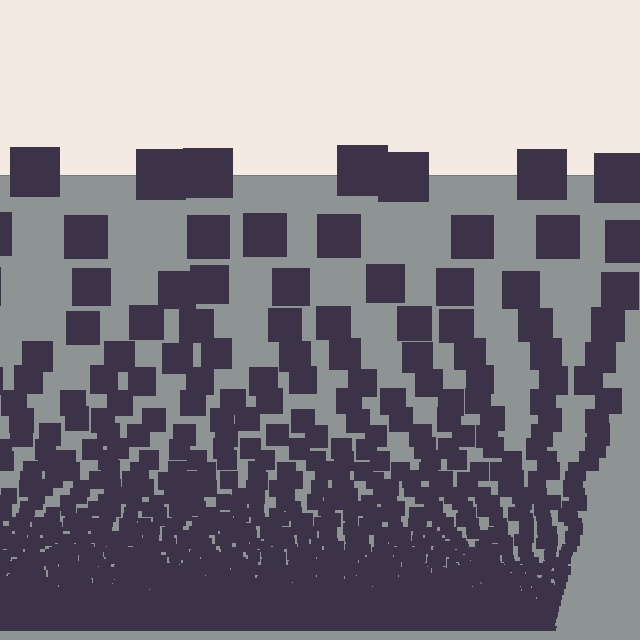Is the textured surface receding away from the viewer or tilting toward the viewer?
The surface appears to tilt toward the viewer. Texture elements get larger and sparser toward the top.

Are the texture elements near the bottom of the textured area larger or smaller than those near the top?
Smaller. The gradient is inverted — elements near the bottom are smaller and denser.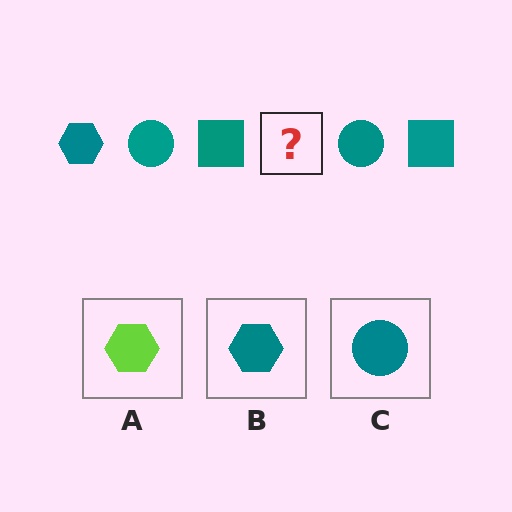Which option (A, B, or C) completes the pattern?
B.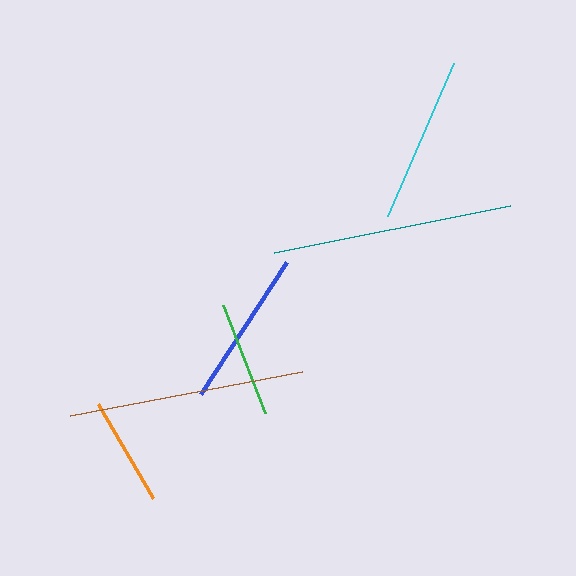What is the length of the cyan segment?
The cyan segment is approximately 167 pixels long.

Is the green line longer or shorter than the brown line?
The brown line is longer than the green line.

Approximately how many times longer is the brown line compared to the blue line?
The brown line is approximately 1.5 times the length of the blue line.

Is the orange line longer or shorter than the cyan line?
The cyan line is longer than the orange line.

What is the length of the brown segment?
The brown segment is approximately 236 pixels long.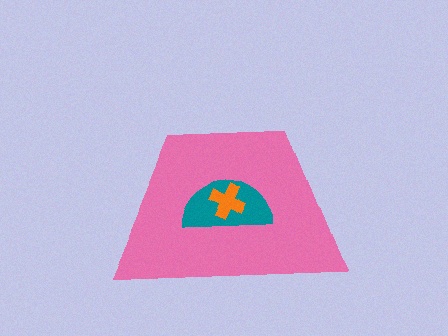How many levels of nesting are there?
3.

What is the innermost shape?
The orange cross.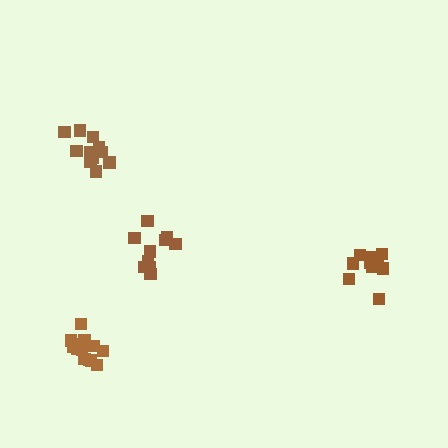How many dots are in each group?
Group 1: 11 dots, Group 2: 10 dots, Group 3: 10 dots, Group 4: 13 dots (44 total).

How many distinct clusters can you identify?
There are 4 distinct clusters.